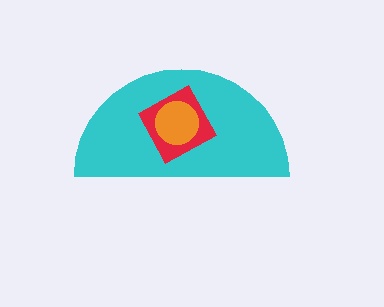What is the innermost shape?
The orange circle.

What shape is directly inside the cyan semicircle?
The red diamond.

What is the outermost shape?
The cyan semicircle.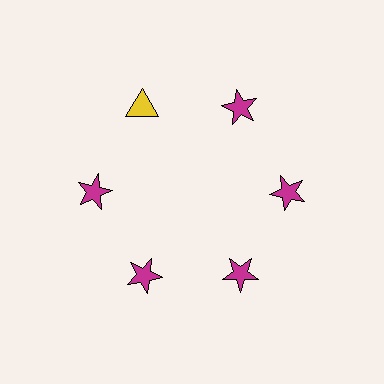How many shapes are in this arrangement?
There are 6 shapes arranged in a ring pattern.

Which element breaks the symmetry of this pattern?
The yellow triangle at roughly the 11 o'clock position breaks the symmetry. All other shapes are magenta stars.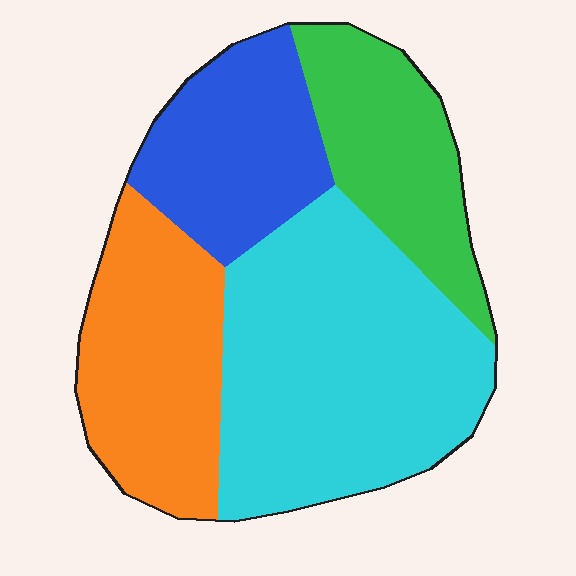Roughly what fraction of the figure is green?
Green takes up less than a quarter of the figure.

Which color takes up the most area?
Cyan, at roughly 40%.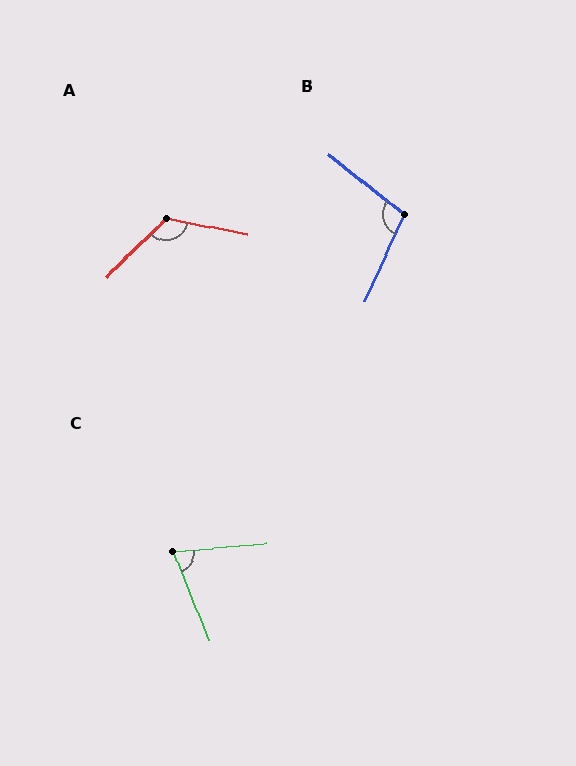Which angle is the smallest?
C, at approximately 73 degrees.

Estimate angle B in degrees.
Approximately 105 degrees.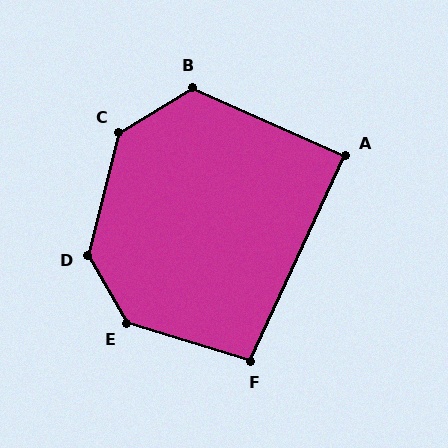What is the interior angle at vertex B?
Approximately 125 degrees (obtuse).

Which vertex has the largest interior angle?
D, at approximately 137 degrees.